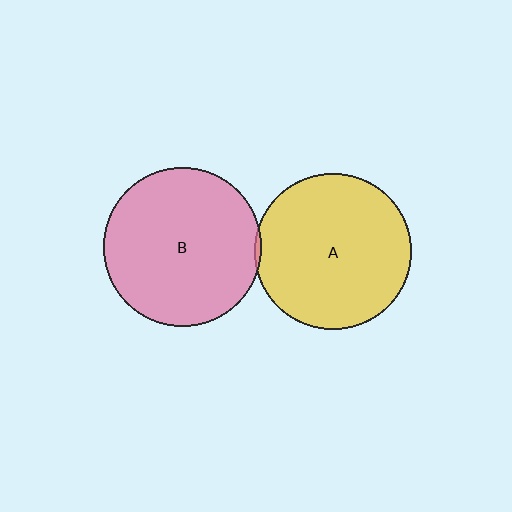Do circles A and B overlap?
Yes.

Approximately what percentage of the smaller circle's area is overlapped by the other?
Approximately 5%.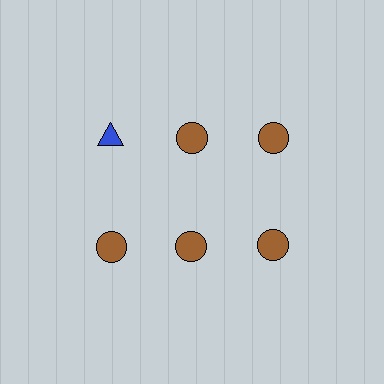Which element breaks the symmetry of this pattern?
The blue triangle in the top row, leftmost column breaks the symmetry. All other shapes are brown circles.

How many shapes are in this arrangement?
There are 6 shapes arranged in a grid pattern.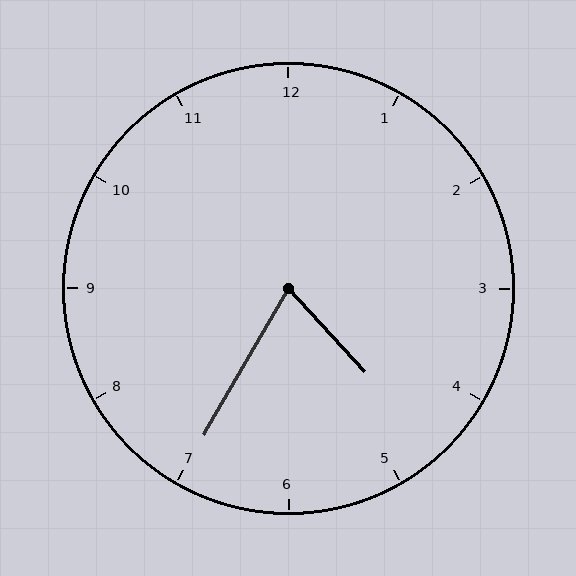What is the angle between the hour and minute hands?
Approximately 72 degrees.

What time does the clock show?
4:35.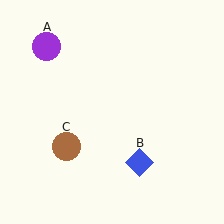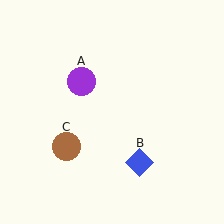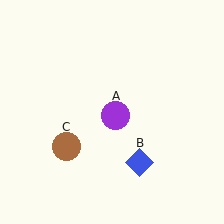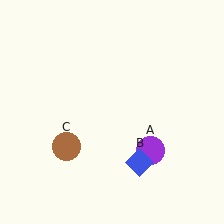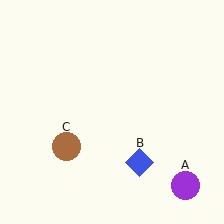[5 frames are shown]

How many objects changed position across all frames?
1 object changed position: purple circle (object A).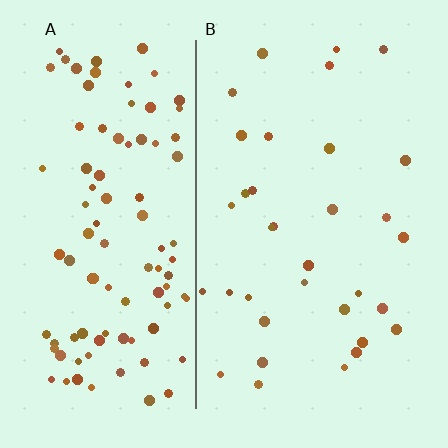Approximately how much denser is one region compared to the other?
Approximately 3.0× — region A over region B.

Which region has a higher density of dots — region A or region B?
A (the left).